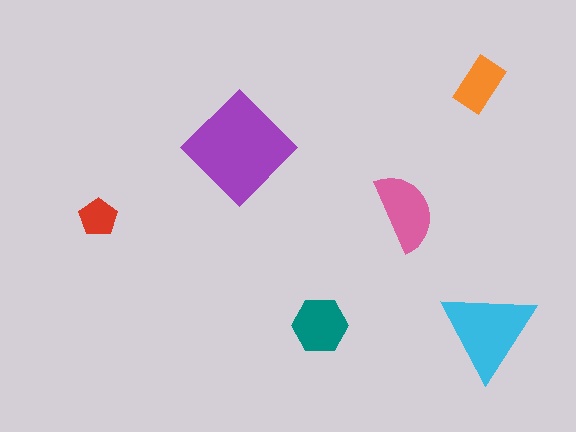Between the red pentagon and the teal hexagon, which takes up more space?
The teal hexagon.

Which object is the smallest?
The red pentagon.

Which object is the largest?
The purple diamond.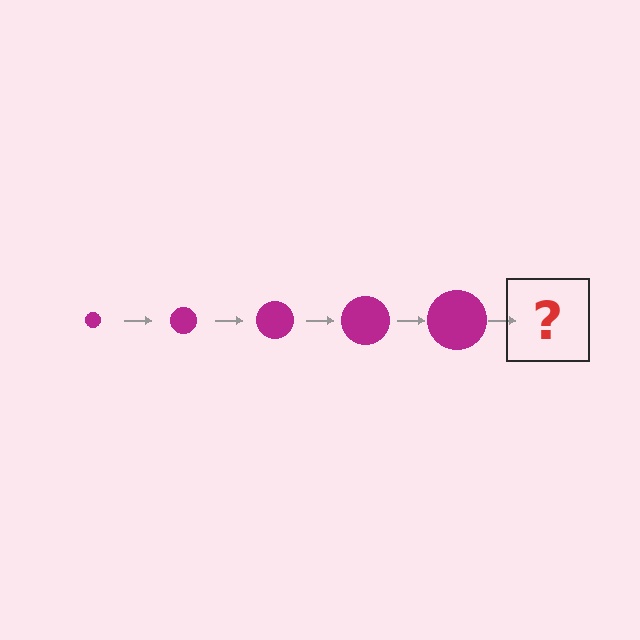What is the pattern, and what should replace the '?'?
The pattern is that the circle gets progressively larger each step. The '?' should be a magenta circle, larger than the previous one.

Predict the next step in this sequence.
The next step is a magenta circle, larger than the previous one.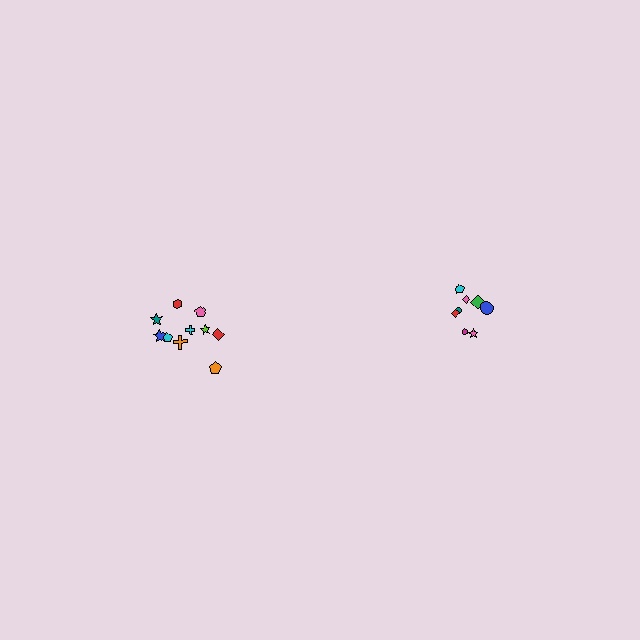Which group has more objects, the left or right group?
The left group.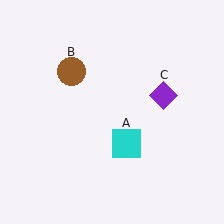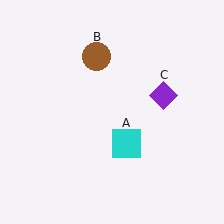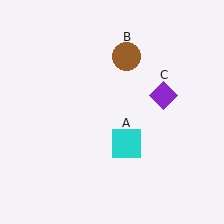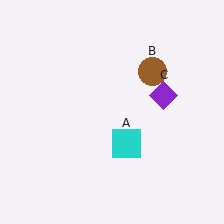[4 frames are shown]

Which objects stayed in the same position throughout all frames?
Cyan square (object A) and purple diamond (object C) remained stationary.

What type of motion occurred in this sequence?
The brown circle (object B) rotated clockwise around the center of the scene.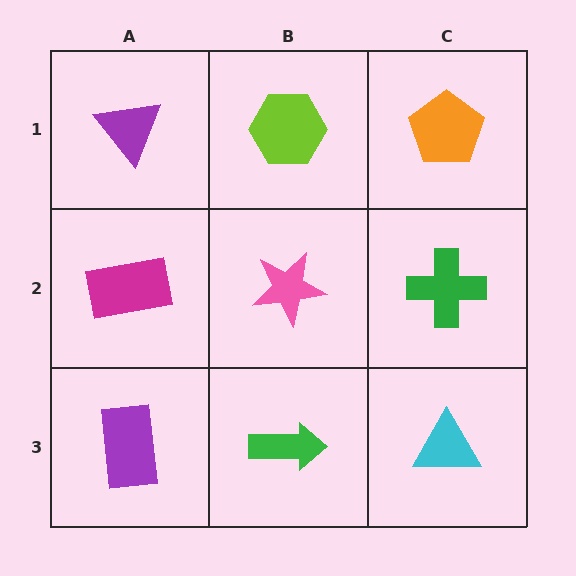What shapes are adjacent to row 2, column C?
An orange pentagon (row 1, column C), a cyan triangle (row 3, column C), a pink star (row 2, column B).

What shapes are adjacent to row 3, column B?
A pink star (row 2, column B), a purple rectangle (row 3, column A), a cyan triangle (row 3, column C).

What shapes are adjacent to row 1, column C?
A green cross (row 2, column C), a lime hexagon (row 1, column B).